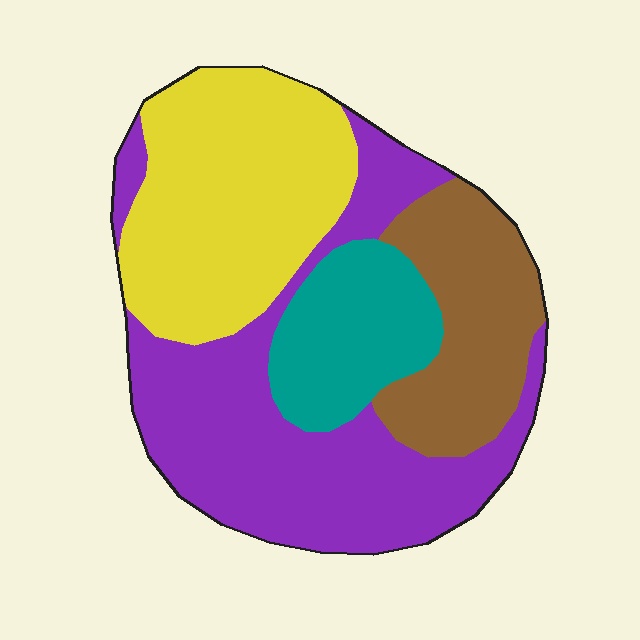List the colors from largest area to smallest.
From largest to smallest: purple, yellow, brown, teal.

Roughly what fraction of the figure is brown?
Brown covers 18% of the figure.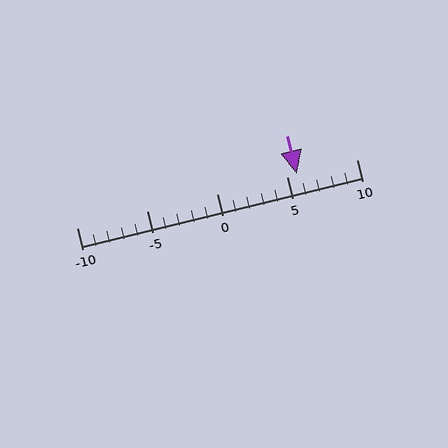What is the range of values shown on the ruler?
The ruler shows values from -10 to 10.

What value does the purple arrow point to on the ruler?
The purple arrow points to approximately 6.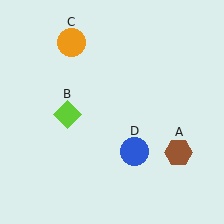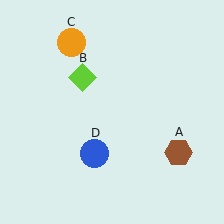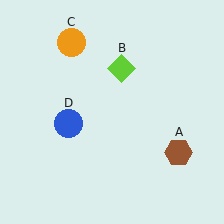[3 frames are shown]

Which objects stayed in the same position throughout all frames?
Brown hexagon (object A) and orange circle (object C) remained stationary.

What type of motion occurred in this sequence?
The lime diamond (object B), blue circle (object D) rotated clockwise around the center of the scene.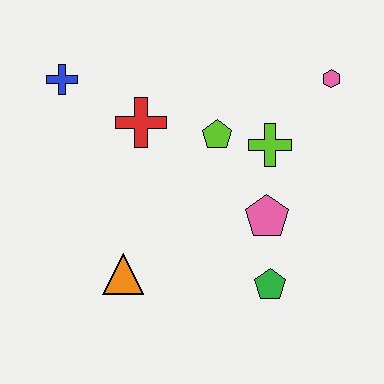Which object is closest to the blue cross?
The red cross is closest to the blue cross.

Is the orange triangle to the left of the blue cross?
No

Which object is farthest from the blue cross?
The green pentagon is farthest from the blue cross.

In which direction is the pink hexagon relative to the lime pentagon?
The pink hexagon is to the right of the lime pentagon.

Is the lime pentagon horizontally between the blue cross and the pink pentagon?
Yes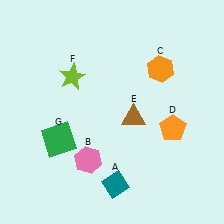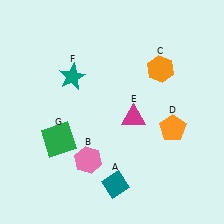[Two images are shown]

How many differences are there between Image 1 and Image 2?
There are 2 differences between the two images.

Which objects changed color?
E changed from brown to magenta. F changed from lime to teal.